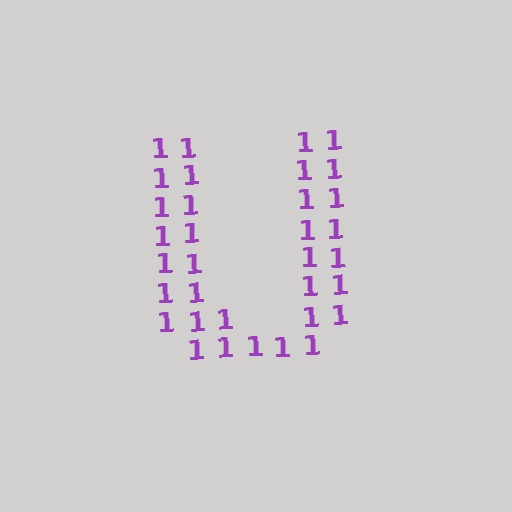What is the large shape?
The large shape is the letter U.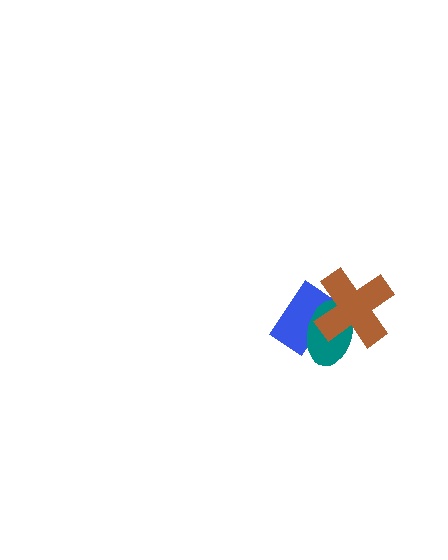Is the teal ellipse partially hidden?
Yes, it is partially covered by another shape.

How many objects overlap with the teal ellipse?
2 objects overlap with the teal ellipse.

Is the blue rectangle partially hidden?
Yes, it is partially covered by another shape.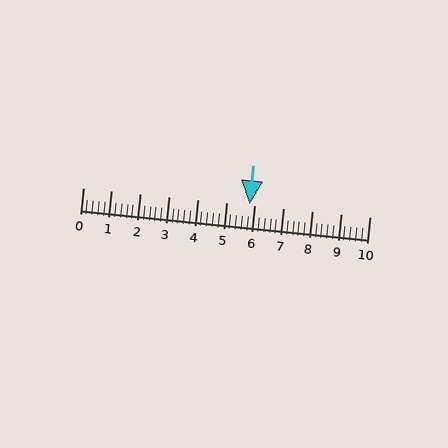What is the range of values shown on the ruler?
The ruler shows values from 0 to 10.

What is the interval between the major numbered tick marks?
The major tick marks are spaced 1 units apart.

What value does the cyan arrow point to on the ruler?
The cyan arrow points to approximately 5.8.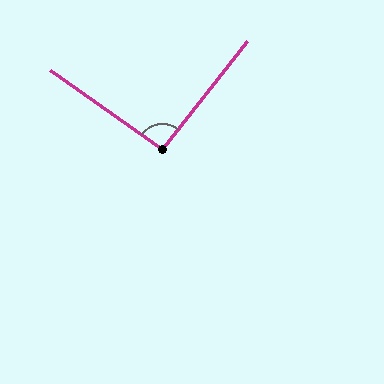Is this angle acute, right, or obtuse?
It is approximately a right angle.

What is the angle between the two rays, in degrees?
Approximately 93 degrees.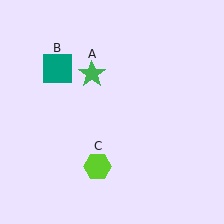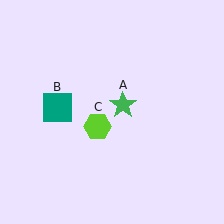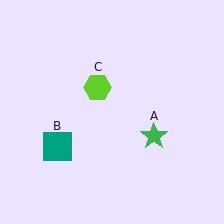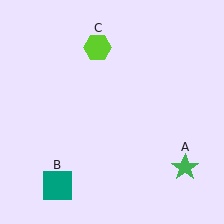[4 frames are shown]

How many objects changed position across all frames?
3 objects changed position: green star (object A), teal square (object B), lime hexagon (object C).